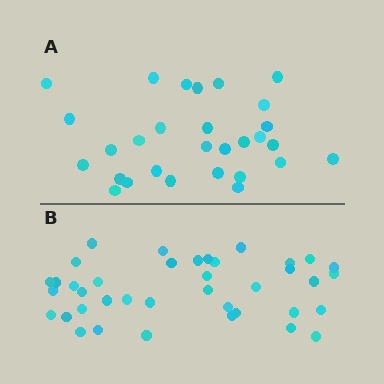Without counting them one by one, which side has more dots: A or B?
Region B (the bottom region) has more dots.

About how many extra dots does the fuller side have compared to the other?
Region B has roughly 10 or so more dots than region A.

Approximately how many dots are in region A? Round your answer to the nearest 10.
About 30 dots. (The exact count is 29, which rounds to 30.)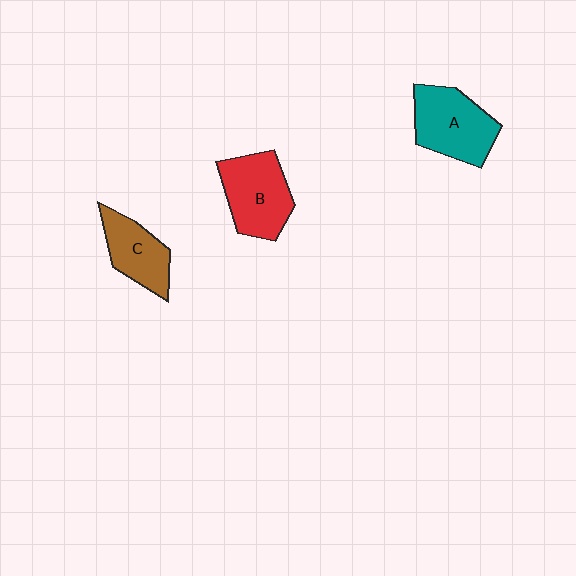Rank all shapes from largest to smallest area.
From largest to smallest: A (teal), B (red), C (brown).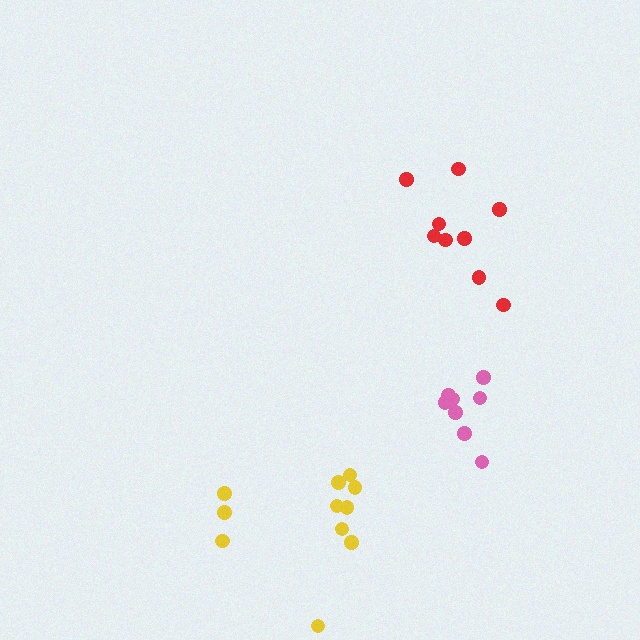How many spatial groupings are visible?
There are 3 spatial groupings.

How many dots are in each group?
Group 1: 9 dots, Group 2: 11 dots, Group 3: 8 dots (28 total).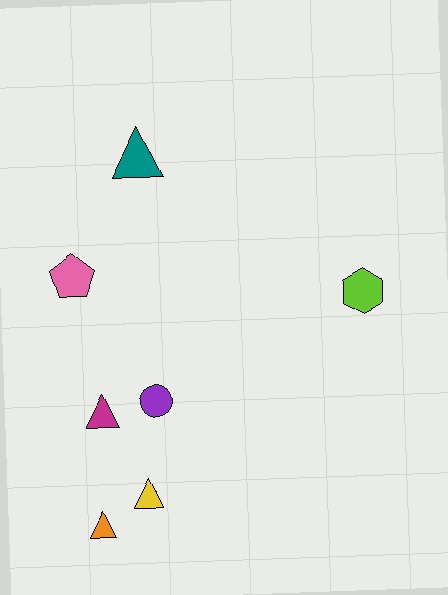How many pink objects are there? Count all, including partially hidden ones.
There is 1 pink object.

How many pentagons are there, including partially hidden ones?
There is 1 pentagon.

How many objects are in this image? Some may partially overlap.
There are 7 objects.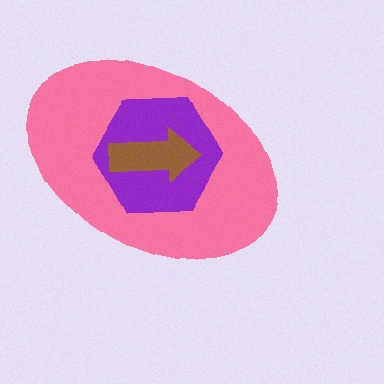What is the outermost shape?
The pink ellipse.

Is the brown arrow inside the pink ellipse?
Yes.